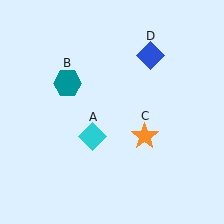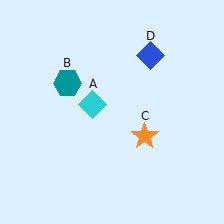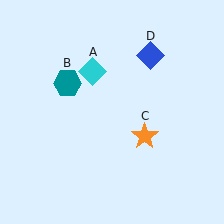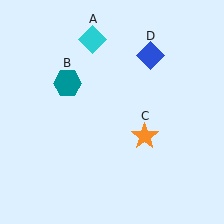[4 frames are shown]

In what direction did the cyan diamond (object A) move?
The cyan diamond (object A) moved up.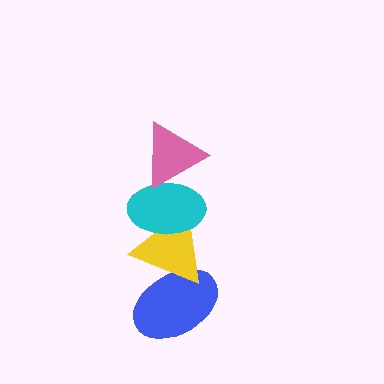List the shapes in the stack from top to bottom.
From top to bottom: the pink triangle, the cyan ellipse, the yellow triangle, the blue ellipse.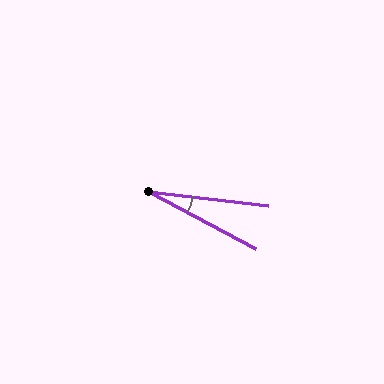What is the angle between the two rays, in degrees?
Approximately 21 degrees.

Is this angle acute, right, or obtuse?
It is acute.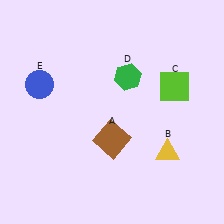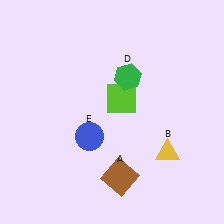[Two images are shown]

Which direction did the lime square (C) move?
The lime square (C) moved left.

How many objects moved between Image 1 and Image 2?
3 objects moved between the two images.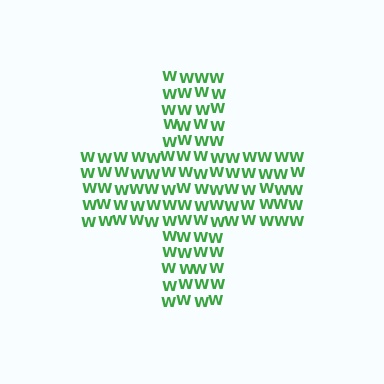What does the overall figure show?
The overall figure shows a cross.